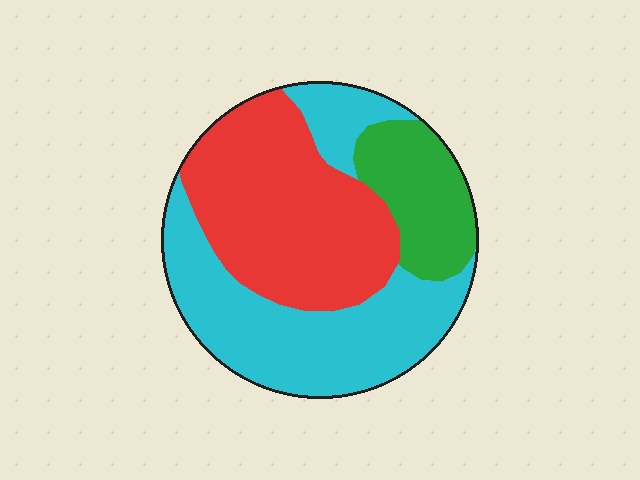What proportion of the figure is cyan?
Cyan covers around 45% of the figure.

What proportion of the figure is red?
Red takes up about two fifths (2/5) of the figure.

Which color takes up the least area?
Green, at roughly 15%.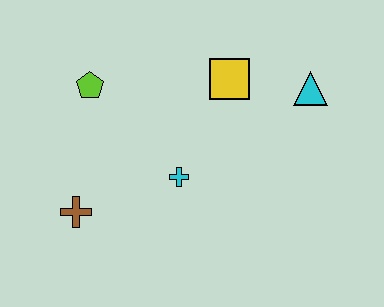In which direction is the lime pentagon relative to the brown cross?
The lime pentagon is above the brown cross.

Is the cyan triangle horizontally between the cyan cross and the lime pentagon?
No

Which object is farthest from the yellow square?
The brown cross is farthest from the yellow square.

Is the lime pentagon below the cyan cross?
No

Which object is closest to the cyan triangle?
The yellow square is closest to the cyan triangle.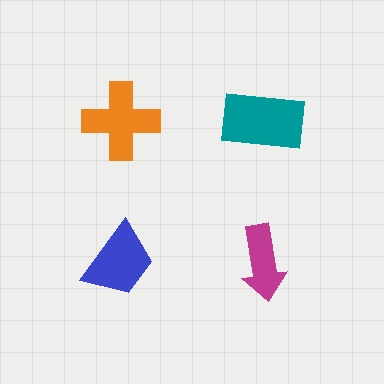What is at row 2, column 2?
A magenta arrow.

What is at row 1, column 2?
A teal rectangle.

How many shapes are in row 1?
2 shapes.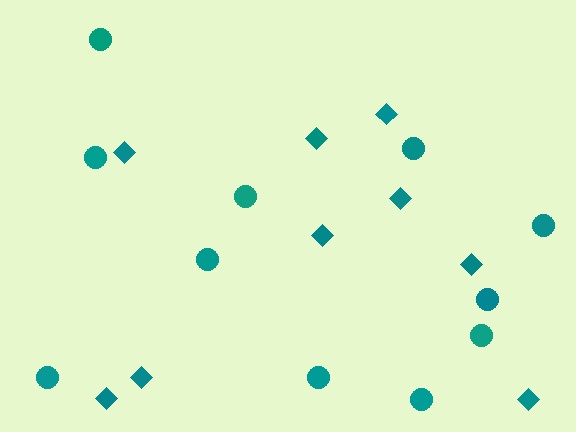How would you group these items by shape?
There are 2 groups: one group of circles (11) and one group of diamonds (9).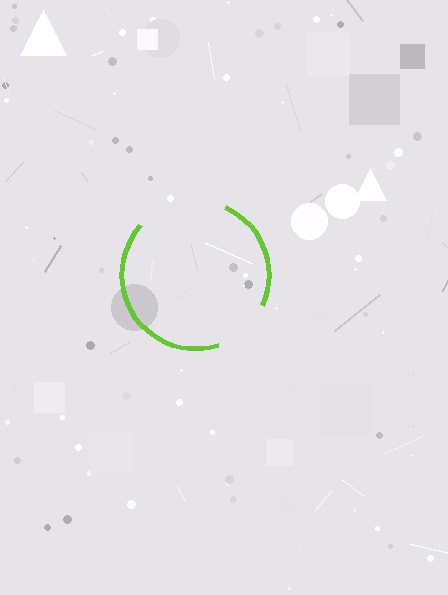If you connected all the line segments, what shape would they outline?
They would outline a circle.